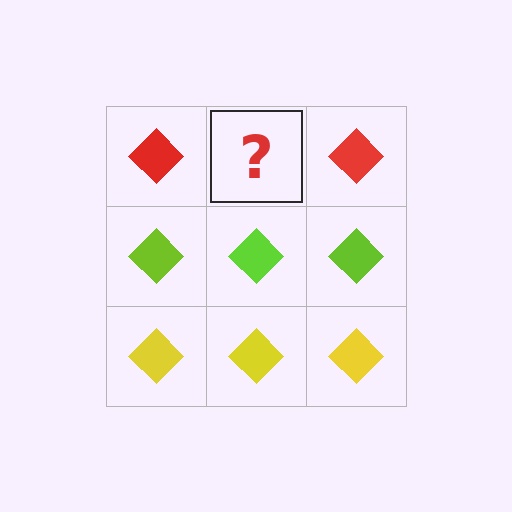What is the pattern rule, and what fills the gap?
The rule is that each row has a consistent color. The gap should be filled with a red diamond.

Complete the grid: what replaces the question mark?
The question mark should be replaced with a red diamond.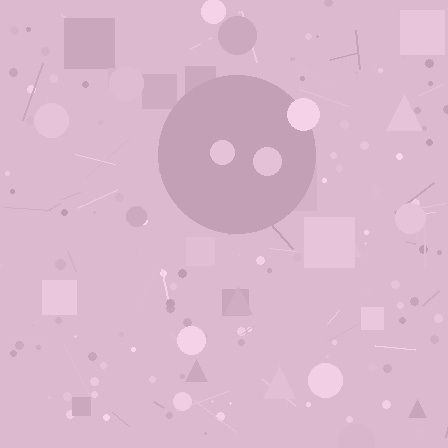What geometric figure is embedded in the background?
A circle is embedded in the background.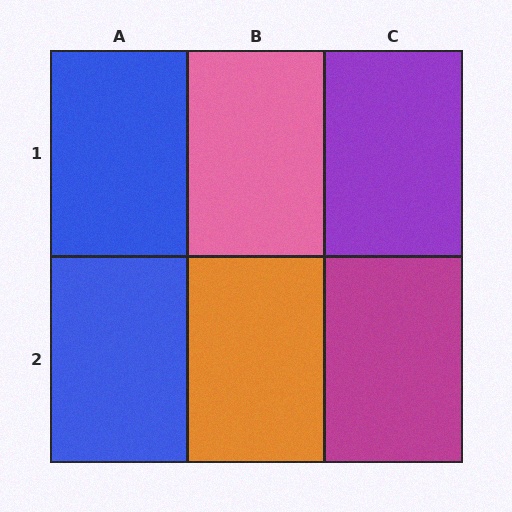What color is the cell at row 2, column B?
Orange.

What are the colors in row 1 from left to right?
Blue, pink, purple.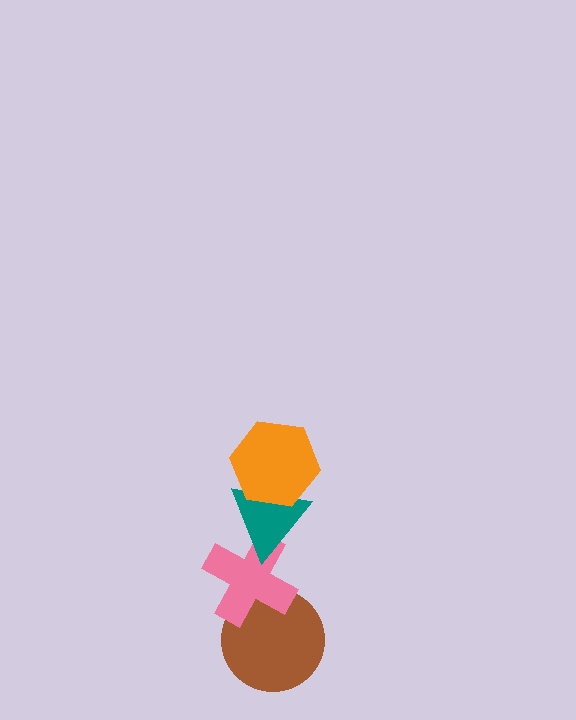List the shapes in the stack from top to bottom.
From top to bottom: the orange hexagon, the teal triangle, the pink cross, the brown circle.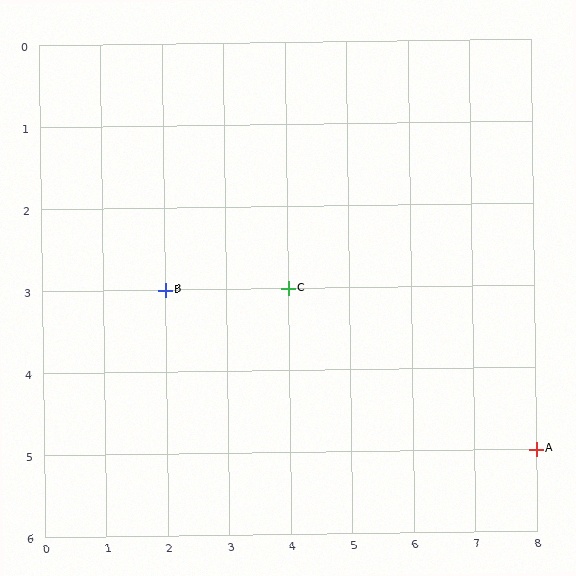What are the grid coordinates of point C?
Point C is at grid coordinates (4, 3).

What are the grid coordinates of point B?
Point B is at grid coordinates (2, 3).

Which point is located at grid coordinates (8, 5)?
Point A is at (8, 5).